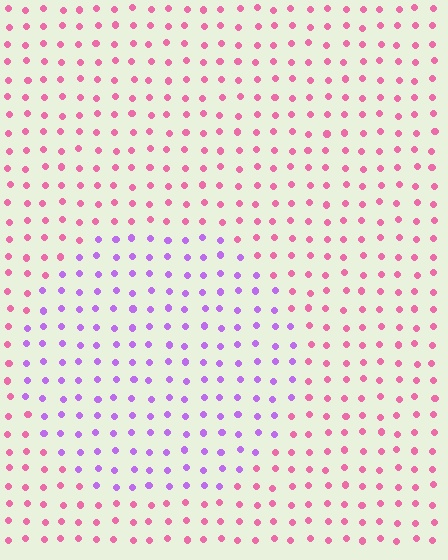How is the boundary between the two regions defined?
The boundary is defined purely by a slight shift in hue (about 53 degrees). Spacing, size, and orientation are identical on both sides.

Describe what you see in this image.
The image is filled with small pink elements in a uniform arrangement. A circle-shaped region is visible where the elements are tinted to a slightly different hue, forming a subtle color boundary.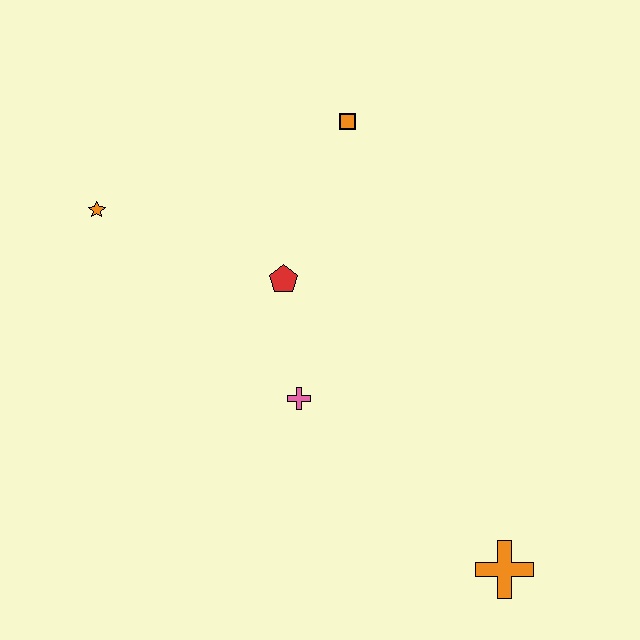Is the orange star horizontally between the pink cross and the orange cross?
No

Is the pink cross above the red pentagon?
No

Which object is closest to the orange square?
The red pentagon is closest to the orange square.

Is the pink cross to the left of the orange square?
Yes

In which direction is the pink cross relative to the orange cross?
The pink cross is to the left of the orange cross.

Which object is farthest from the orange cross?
The orange star is farthest from the orange cross.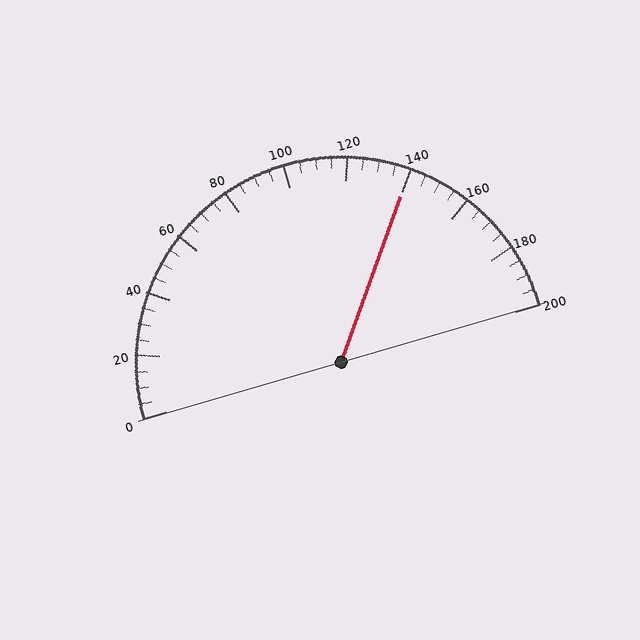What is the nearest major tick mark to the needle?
The nearest major tick mark is 140.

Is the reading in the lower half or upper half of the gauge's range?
The reading is in the upper half of the range (0 to 200).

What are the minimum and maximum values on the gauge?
The gauge ranges from 0 to 200.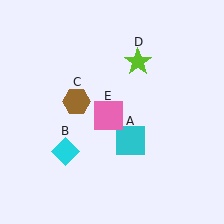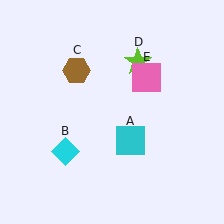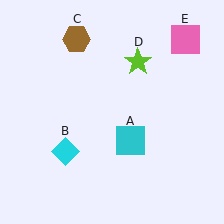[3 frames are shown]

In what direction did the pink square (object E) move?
The pink square (object E) moved up and to the right.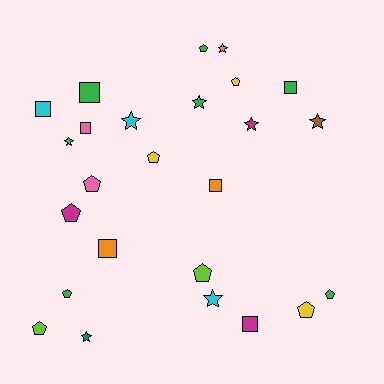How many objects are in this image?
There are 25 objects.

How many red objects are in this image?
There are no red objects.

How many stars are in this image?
There are 8 stars.